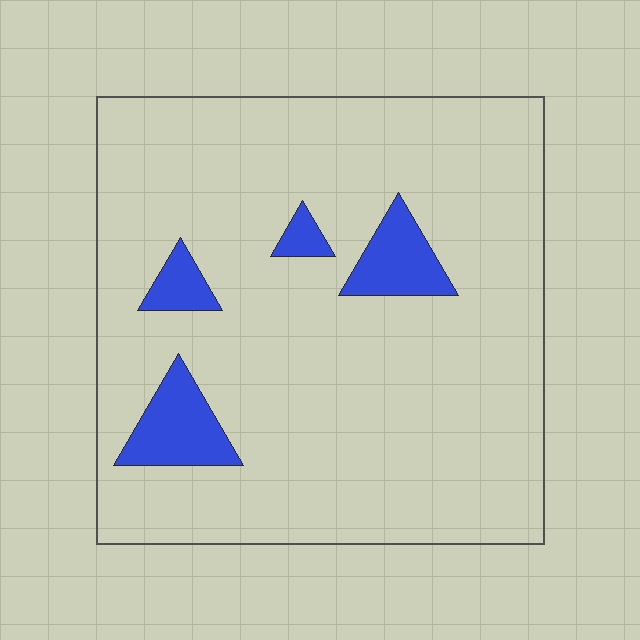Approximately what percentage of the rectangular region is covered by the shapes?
Approximately 10%.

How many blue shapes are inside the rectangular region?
4.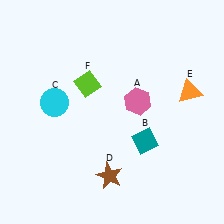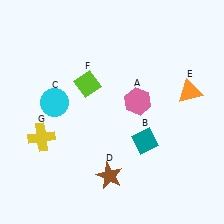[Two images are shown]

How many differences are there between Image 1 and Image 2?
There is 1 difference between the two images.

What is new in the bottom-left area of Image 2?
A yellow cross (G) was added in the bottom-left area of Image 2.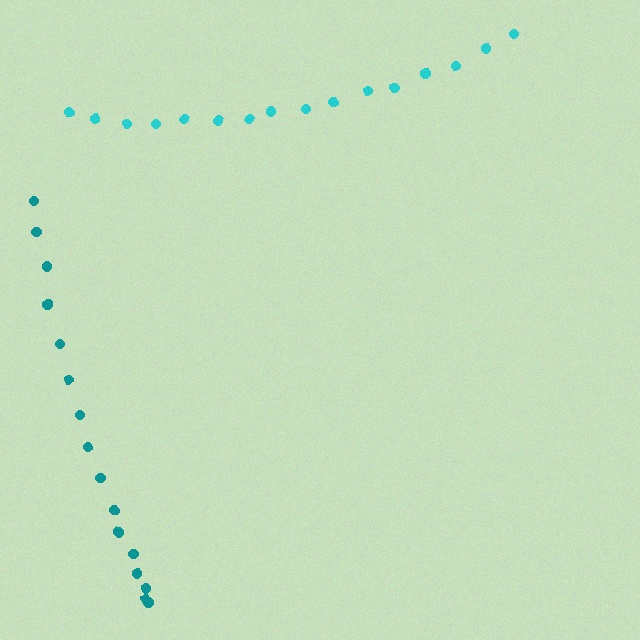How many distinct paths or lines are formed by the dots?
There are 2 distinct paths.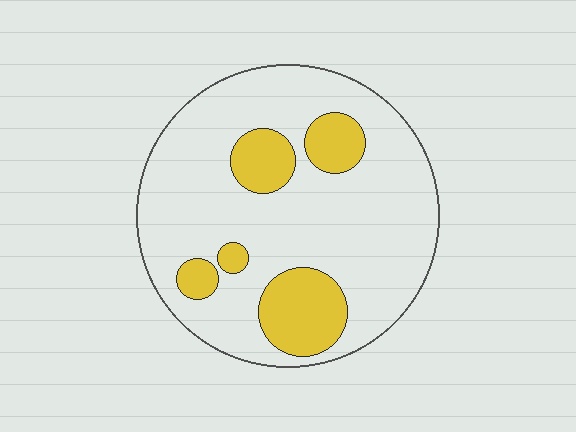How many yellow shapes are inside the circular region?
5.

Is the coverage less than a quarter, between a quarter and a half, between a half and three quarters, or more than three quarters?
Less than a quarter.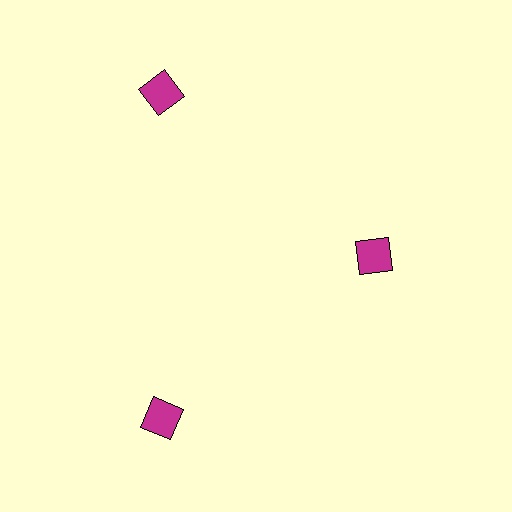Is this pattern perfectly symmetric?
No. The 3 magenta squares are arranged in a ring, but one element near the 3 o'clock position is pulled inward toward the center, breaking the 3-fold rotational symmetry.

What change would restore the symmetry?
The symmetry would be restored by moving it outward, back onto the ring so that all 3 squares sit at equal angles and equal distance from the center.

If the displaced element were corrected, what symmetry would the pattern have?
It would have 3-fold rotational symmetry — the pattern would map onto itself every 120 degrees.